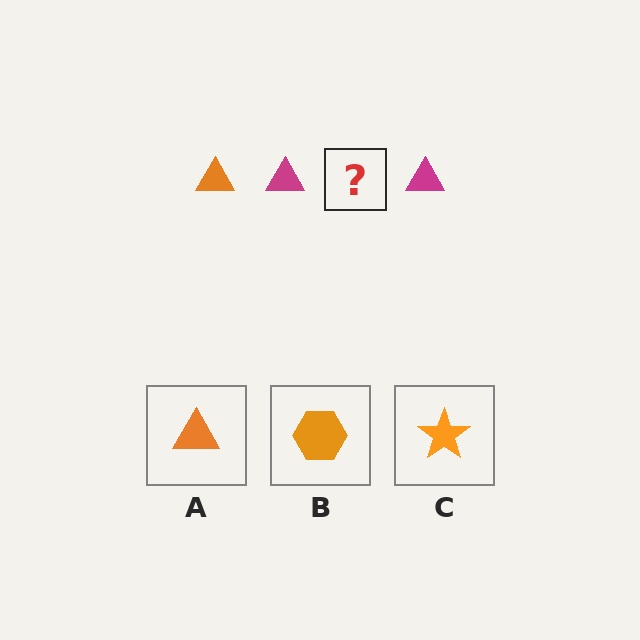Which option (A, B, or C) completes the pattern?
A.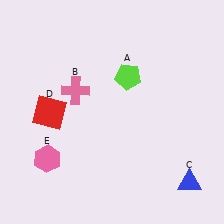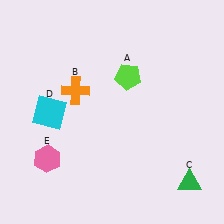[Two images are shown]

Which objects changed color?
B changed from pink to orange. C changed from blue to green. D changed from red to cyan.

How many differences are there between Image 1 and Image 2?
There are 3 differences between the two images.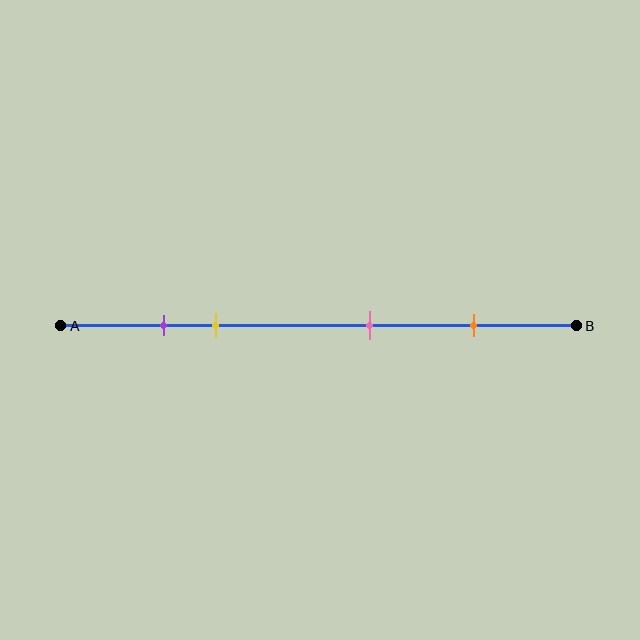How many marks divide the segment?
There are 4 marks dividing the segment.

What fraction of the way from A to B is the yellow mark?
The yellow mark is approximately 30% (0.3) of the way from A to B.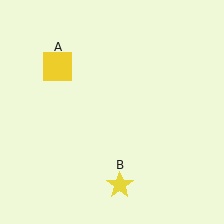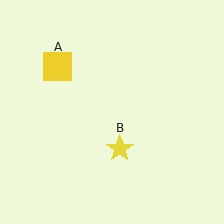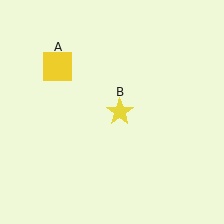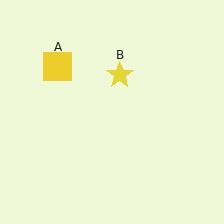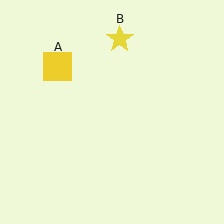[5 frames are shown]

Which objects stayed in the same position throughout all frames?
Yellow square (object A) remained stationary.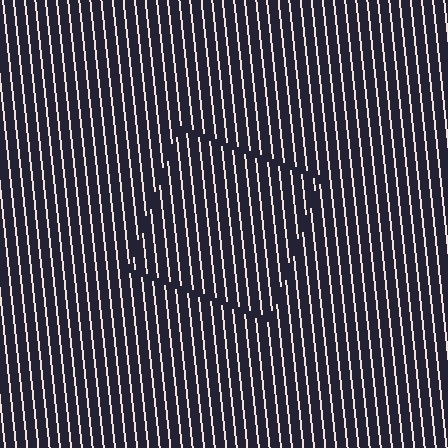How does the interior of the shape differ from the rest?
The interior of the shape contains the same grating, shifted by half a period — the contour is defined by the phase discontinuity where line-ends from the inner and outer gratings abut.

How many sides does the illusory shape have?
4 sides — the line-ends trace a square.